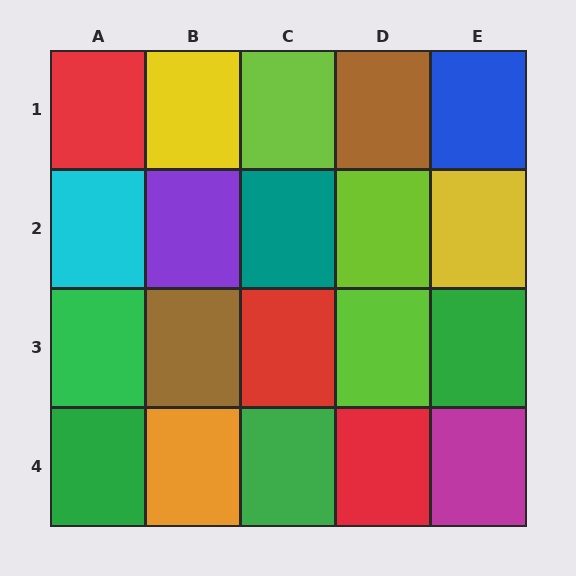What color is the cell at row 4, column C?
Green.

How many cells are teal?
1 cell is teal.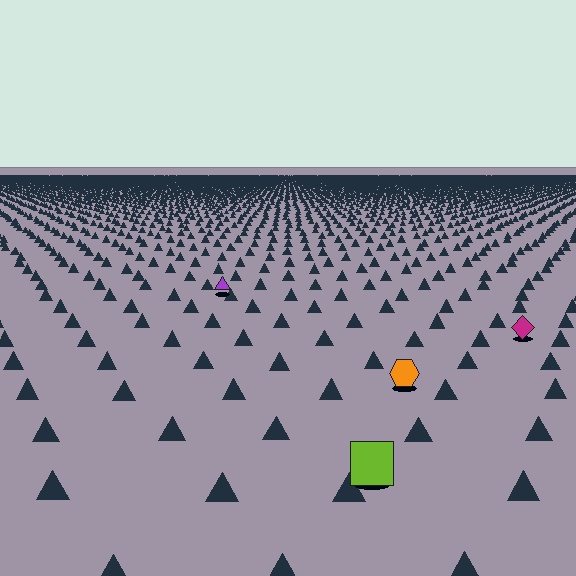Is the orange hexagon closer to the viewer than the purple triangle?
Yes. The orange hexagon is closer — you can tell from the texture gradient: the ground texture is coarser near it.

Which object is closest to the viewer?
The lime square is closest. The texture marks near it are larger and more spread out.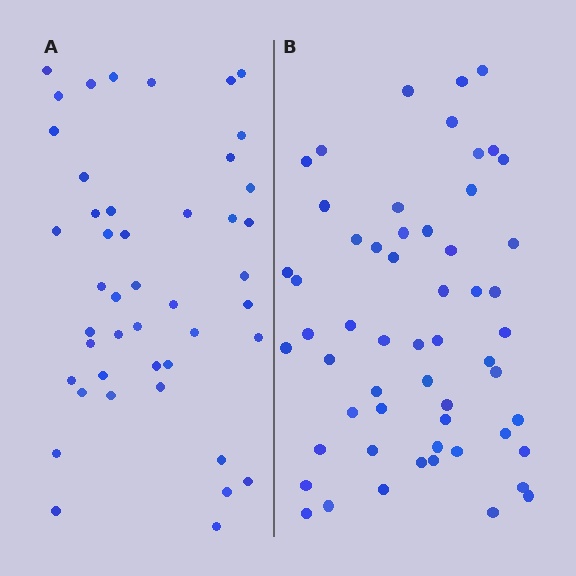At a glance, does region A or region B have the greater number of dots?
Region B (the right region) has more dots.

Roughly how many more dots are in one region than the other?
Region B has roughly 12 or so more dots than region A.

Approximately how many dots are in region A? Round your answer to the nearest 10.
About 40 dots. (The exact count is 45, which rounds to 40.)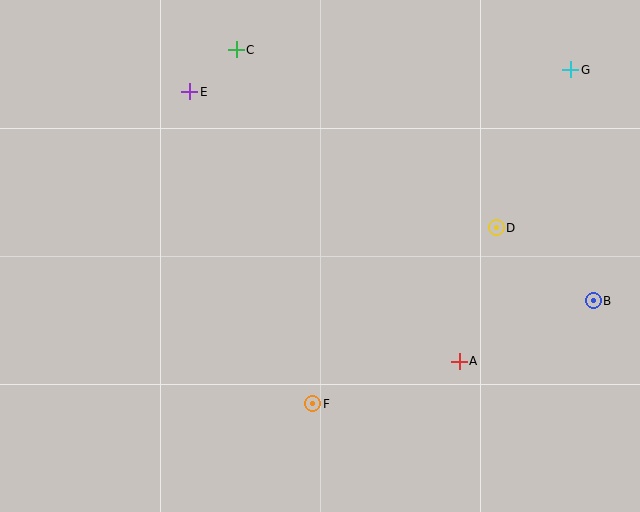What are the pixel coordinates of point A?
Point A is at (459, 361).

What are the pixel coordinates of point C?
Point C is at (236, 50).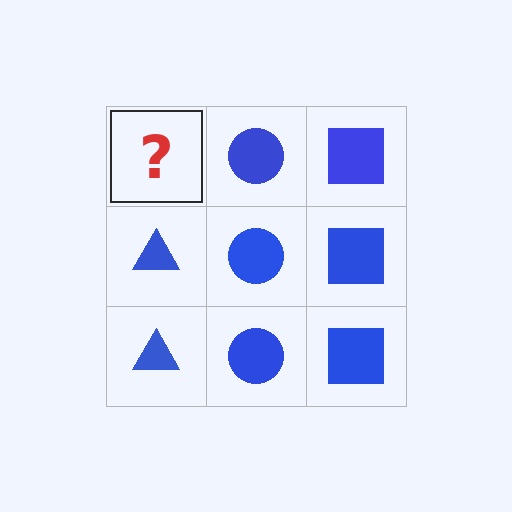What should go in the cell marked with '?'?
The missing cell should contain a blue triangle.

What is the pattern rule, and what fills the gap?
The rule is that each column has a consistent shape. The gap should be filled with a blue triangle.